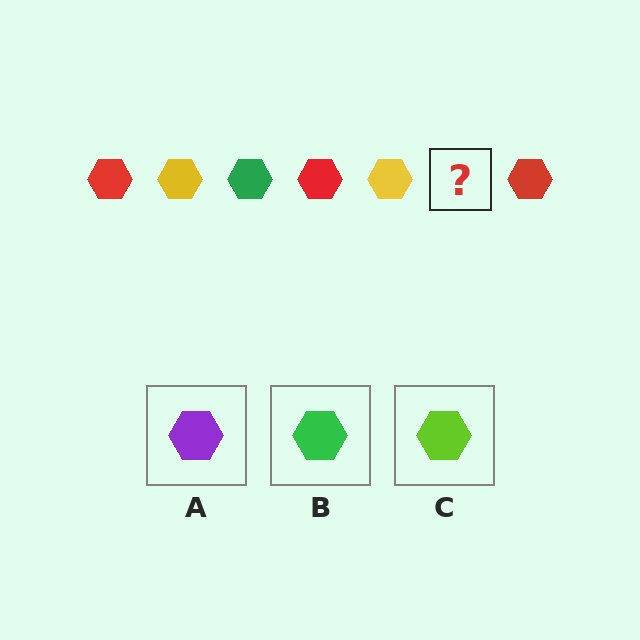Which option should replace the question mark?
Option B.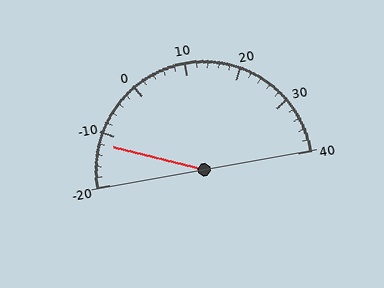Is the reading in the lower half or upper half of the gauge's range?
The reading is in the lower half of the range (-20 to 40).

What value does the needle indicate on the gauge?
The needle indicates approximately -12.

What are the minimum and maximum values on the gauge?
The gauge ranges from -20 to 40.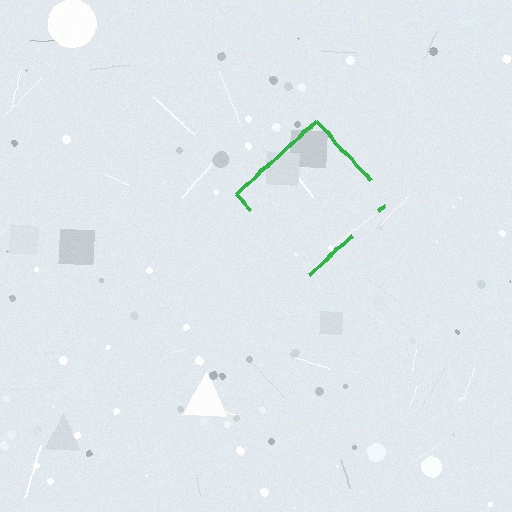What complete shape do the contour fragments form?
The contour fragments form a diamond.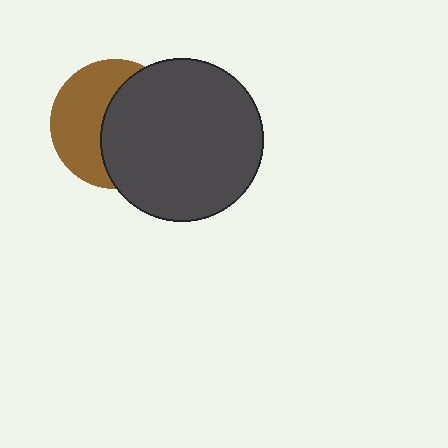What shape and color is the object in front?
The object in front is a dark gray circle.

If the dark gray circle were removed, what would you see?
You would see the complete brown circle.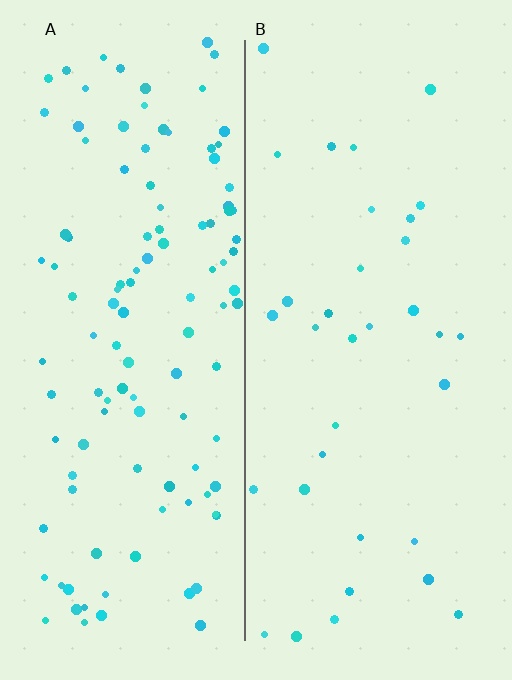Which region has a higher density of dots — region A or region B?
A (the left).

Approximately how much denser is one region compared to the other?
Approximately 3.4× — region A over region B.